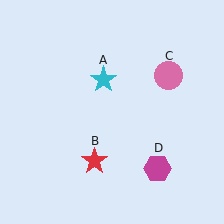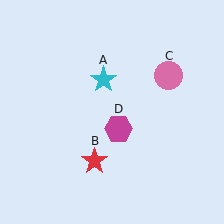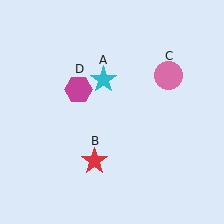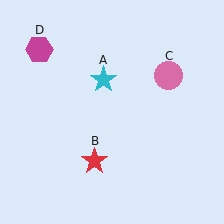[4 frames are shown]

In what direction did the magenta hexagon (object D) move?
The magenta hexagon (object D) moved up and to the left.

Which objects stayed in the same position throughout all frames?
Cyan star (object A) and red star (object B) and pink circle (object C) remained stationary.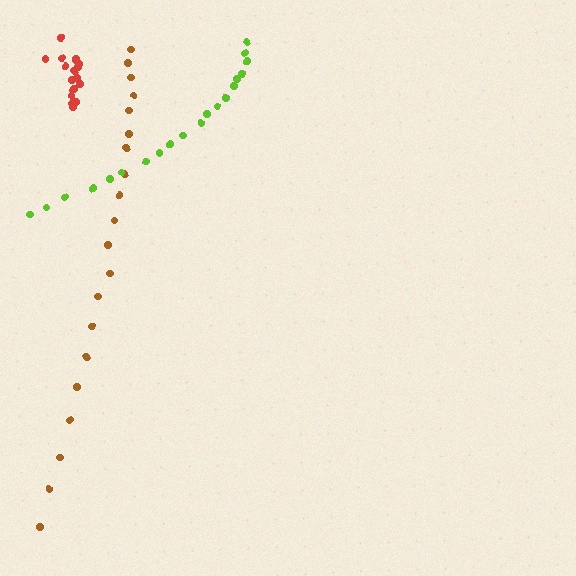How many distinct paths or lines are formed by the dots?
There are 3 distinct paths.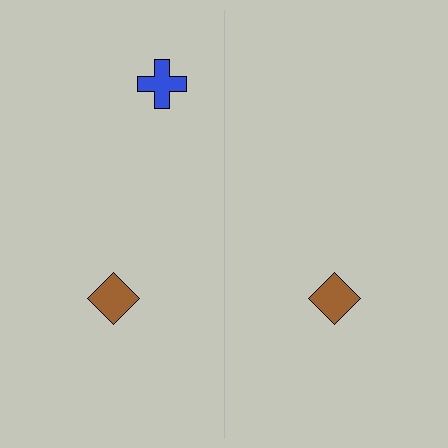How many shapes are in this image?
There are 3 shapes in this image.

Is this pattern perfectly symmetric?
No, the pattern is not perfectly symmetric. A blue cross is missing from the right side.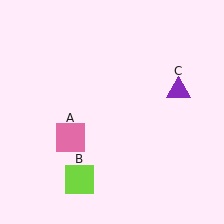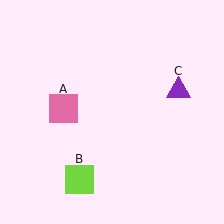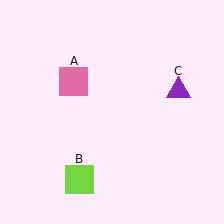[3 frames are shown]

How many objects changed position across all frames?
1 object changed position: pink square (object A).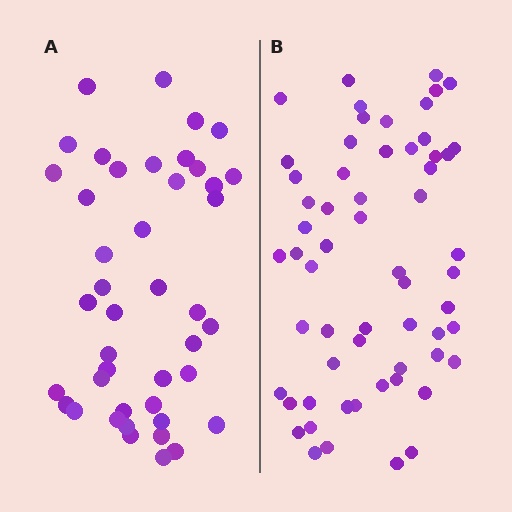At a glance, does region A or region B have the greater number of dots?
Region B (the right region) has more dots.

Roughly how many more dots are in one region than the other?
Region B has approximately 15 more dots than region A.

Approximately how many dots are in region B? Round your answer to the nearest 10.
About 60 dots.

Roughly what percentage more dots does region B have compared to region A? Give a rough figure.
About 40% more.